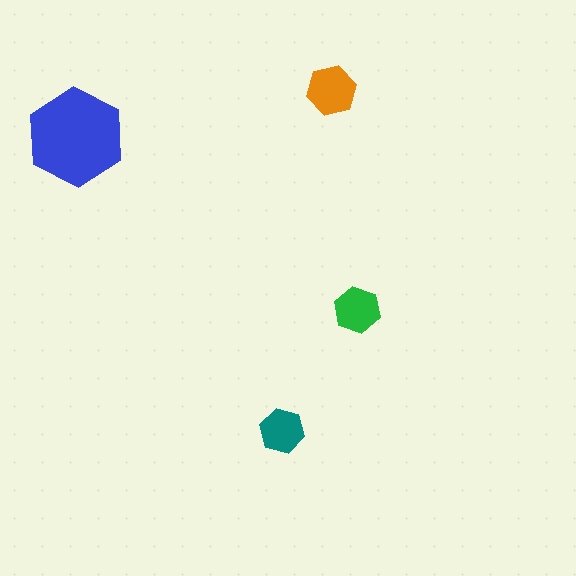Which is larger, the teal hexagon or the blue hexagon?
The blue one.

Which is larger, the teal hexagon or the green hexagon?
The green one.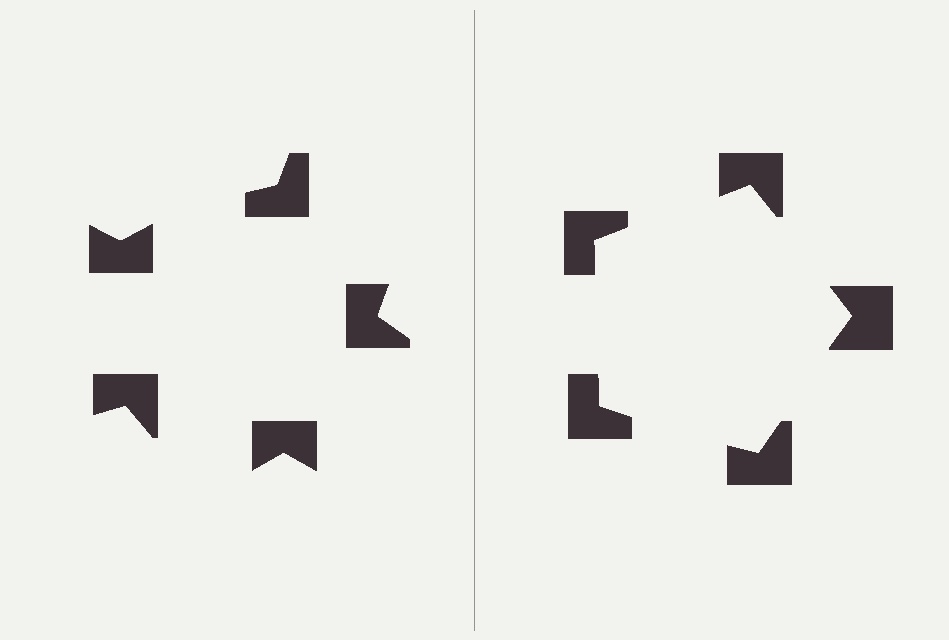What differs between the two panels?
The notched squares are positioned identically on both sides; only the wedge orientations differ. On the right they align to a pentagon; on the left they are misaligned.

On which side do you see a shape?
An illusory pentagon appears on the right side. On the left side the wedge cuts are rotated, so no coherent shape forms.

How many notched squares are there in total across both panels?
10 — 5 on each side.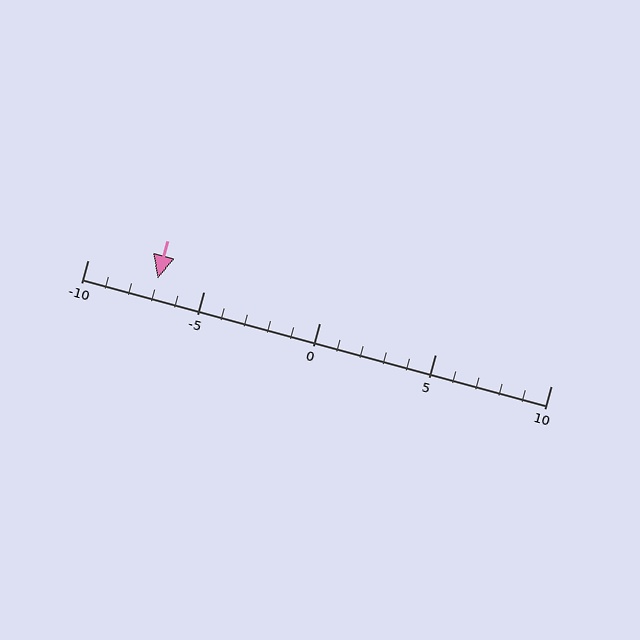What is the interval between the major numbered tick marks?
The major tick marks are spaced 5 units apart.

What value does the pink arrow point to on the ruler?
The pink arrow points to approximately -7.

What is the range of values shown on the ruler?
The ruler shows values from -10 to 10.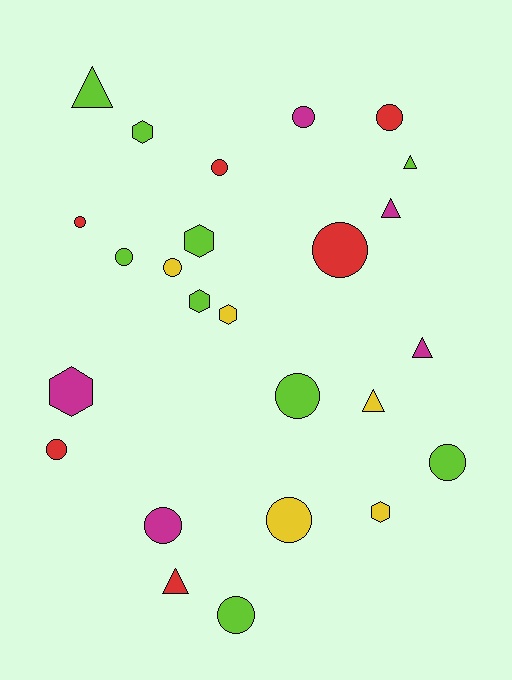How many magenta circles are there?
There are 2 magenta circles.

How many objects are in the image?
There are 25 objects.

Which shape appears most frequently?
Circle, with 13 objects.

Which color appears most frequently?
Lime, with 9 objects.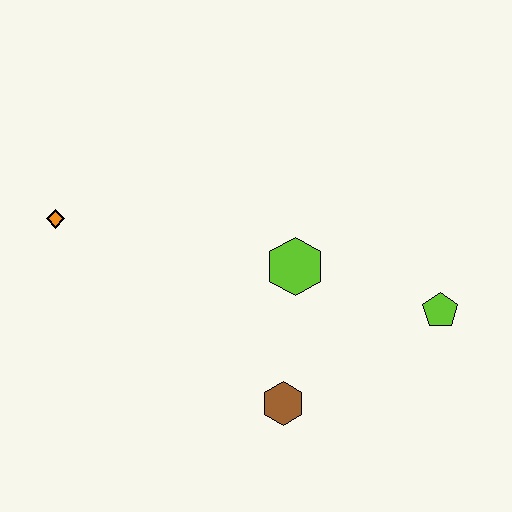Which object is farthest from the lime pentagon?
The orange diamond is farthest from the lime pentagon.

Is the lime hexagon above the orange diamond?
No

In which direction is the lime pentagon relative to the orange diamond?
The lime pentagon is to the right of the orange diamond.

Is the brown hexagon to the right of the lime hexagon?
No